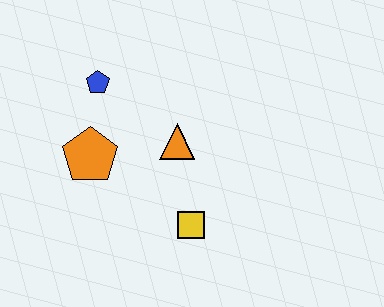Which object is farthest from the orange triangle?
The blue pentagon is farthest from the orange triangle.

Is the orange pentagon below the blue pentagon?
Yes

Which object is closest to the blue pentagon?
The orange pentagon is closest to the blue pentagon.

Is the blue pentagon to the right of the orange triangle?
No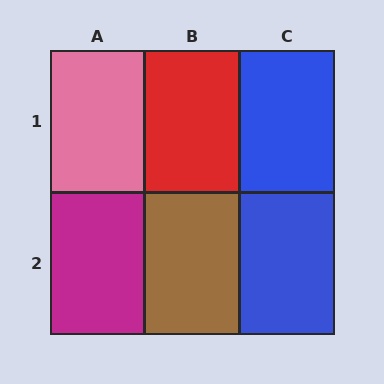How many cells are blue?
2 cells are blue.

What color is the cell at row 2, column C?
Blue.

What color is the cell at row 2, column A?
Magenta.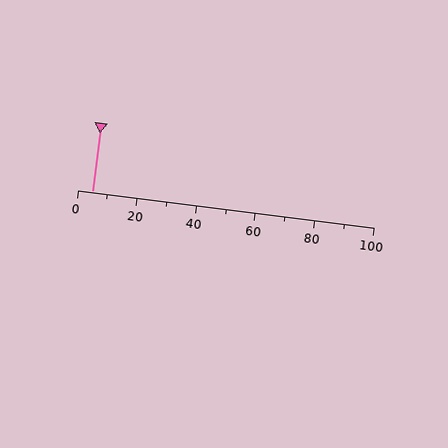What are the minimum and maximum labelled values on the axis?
The axis runs from 0 to 100.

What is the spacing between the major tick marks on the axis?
The major ticks are spaced 20 apart.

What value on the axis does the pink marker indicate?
The marker indicates approximately 5.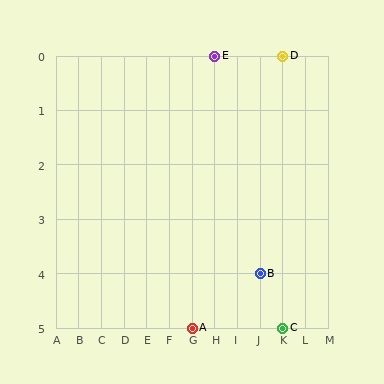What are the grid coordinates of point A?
Point A is at grid coordinates (G, 5).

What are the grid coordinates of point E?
Point E is at grid coordinates (H, 0).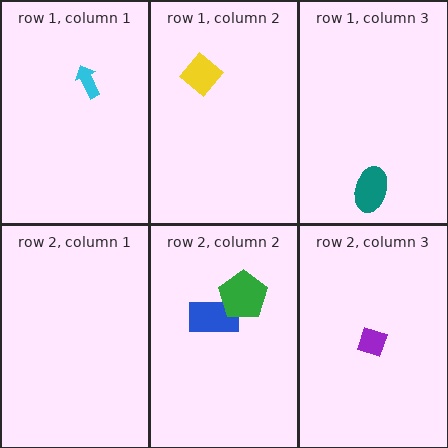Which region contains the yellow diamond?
The row 1, column 2 region.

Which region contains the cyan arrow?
The row 1, column 1 region.